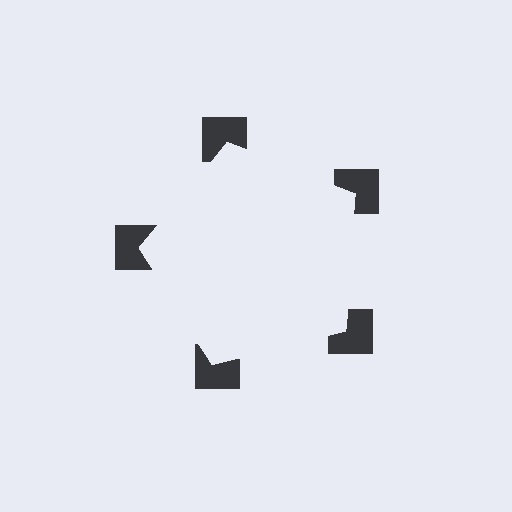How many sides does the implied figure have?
5 sides.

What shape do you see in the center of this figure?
An illusory pentagon — its edges are inferred from the aligned wedge cuts in the notched squares, not physically drawn.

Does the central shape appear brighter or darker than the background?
It typically appears slightly brighter than the background, even though no actual brightness change is drawn.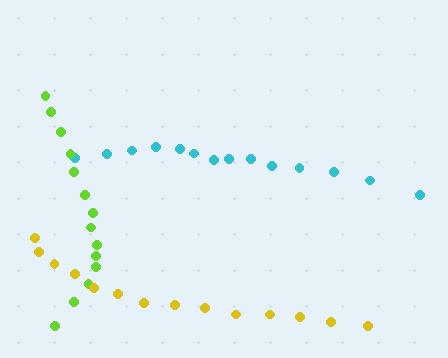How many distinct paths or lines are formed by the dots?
There are 3 distinct paths.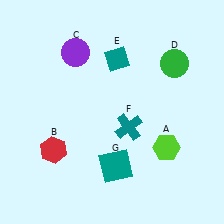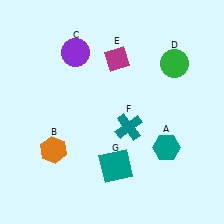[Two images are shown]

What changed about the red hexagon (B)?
In Image 1, B is red. In Image 2, it changed to orange.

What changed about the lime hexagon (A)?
In Image 1, A is lime. In Image 2, it changed to teal.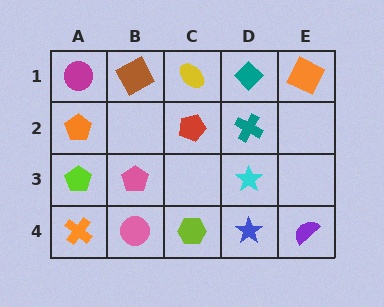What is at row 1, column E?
An orange square.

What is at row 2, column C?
A red pentagon.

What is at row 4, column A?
An orange cross.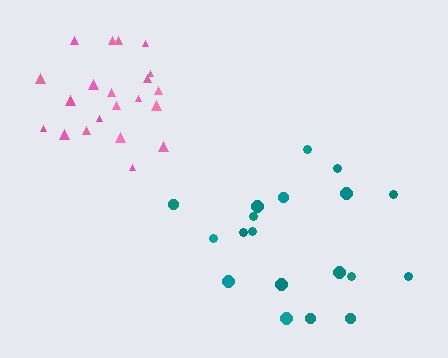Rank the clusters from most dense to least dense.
pink, teal.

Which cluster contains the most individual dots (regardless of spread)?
Pink (21).